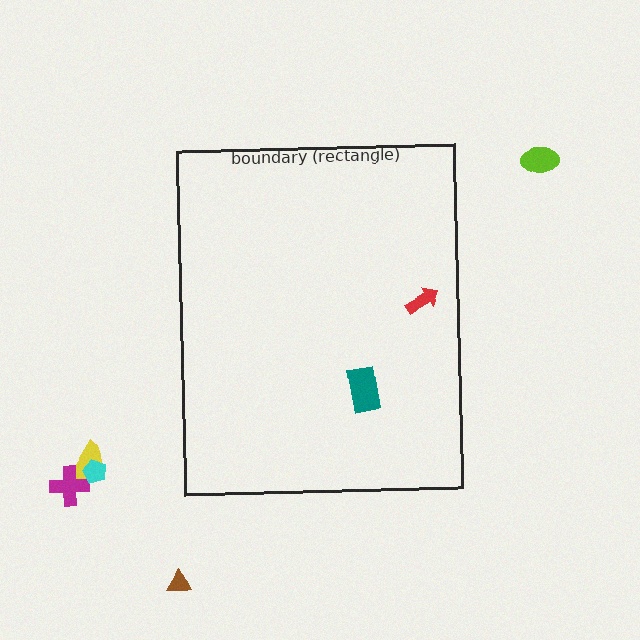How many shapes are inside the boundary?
2 inside, 5 outside.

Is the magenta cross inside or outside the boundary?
Outside.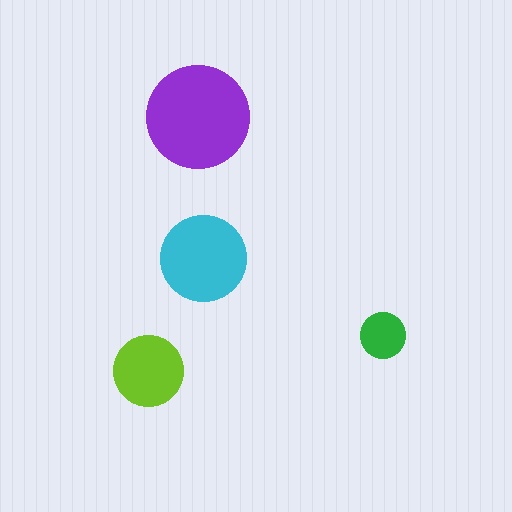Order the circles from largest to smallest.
the purple one, the cyan one, the lime one, the green one.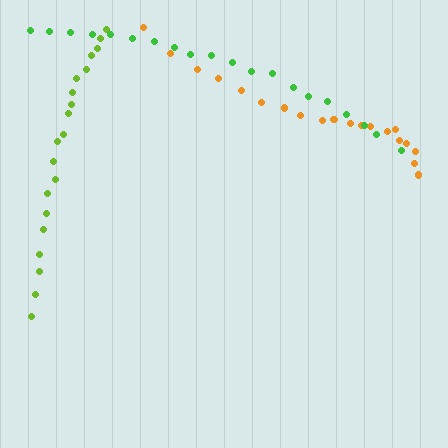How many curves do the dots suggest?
There are 3 distinct paths.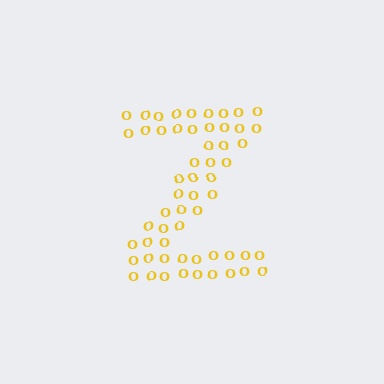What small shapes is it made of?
It is made of small letter O's.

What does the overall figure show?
The overall figure shows the letter Z.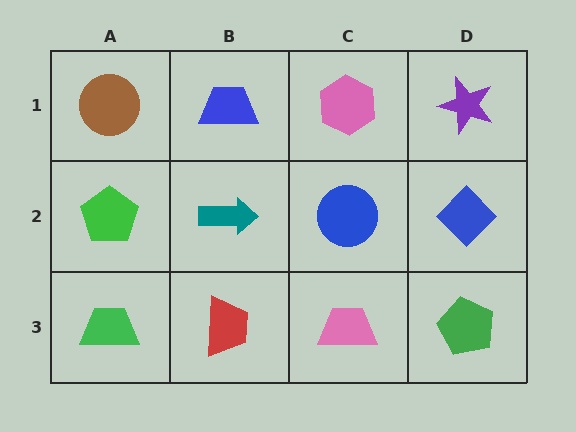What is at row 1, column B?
A blue trapezoid.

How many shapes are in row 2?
4 shapes.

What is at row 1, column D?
A purple star.